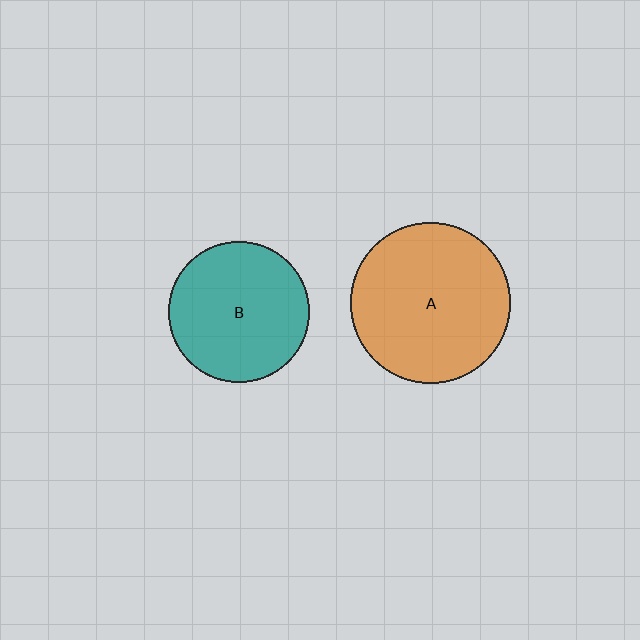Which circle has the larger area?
Circle A (orange).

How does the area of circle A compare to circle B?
Approximately 1.3 times.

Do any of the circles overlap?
No, none of the circles overlap.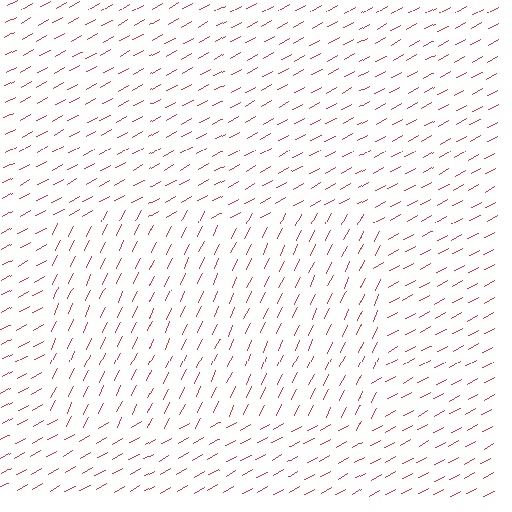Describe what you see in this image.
The image is filled with small red line segments. A rectangle region in the image has lines oriented differently from the surrounding lines, creating a visible texture boundary.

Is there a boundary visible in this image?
Yes, there is a texture boundary formed by a change in line orientation.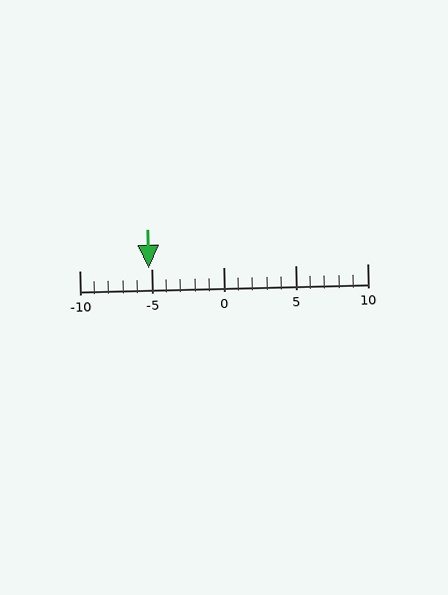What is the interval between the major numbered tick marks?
The major tick marks are spaced 5 units apart.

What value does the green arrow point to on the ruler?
The green arrow points to approximately -5.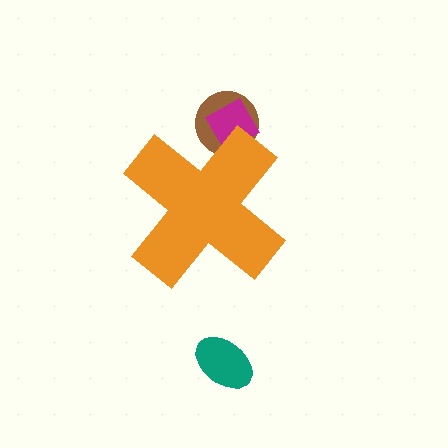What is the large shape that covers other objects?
An orange cross.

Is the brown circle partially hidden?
Yes, the brown circle is partially hidden behind the orange cross.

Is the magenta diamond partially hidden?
Yes, the magenta diamond is partially hidden behind the orange cross.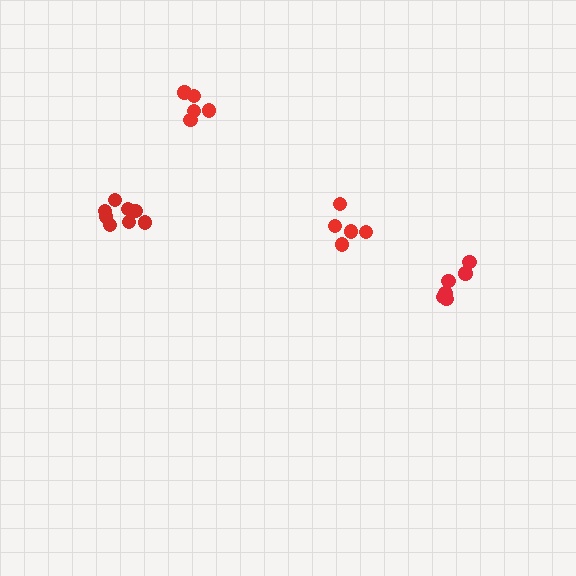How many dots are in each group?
Group 1: 5 dots, Group 2: 6 dots, Group 3: 5 dots, Group 4: 8 dots (24 total).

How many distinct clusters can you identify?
There are 4 distinct clusters.